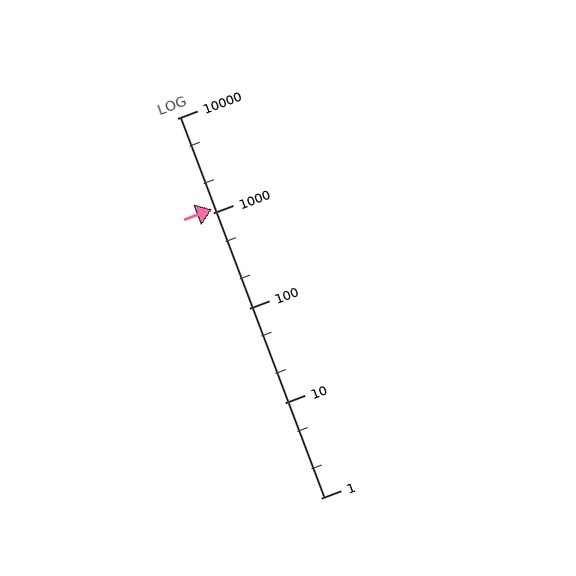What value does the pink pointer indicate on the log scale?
The pointer indicates approximately 1100.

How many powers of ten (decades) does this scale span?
The scale spans 4 decades, from 1 to 10000.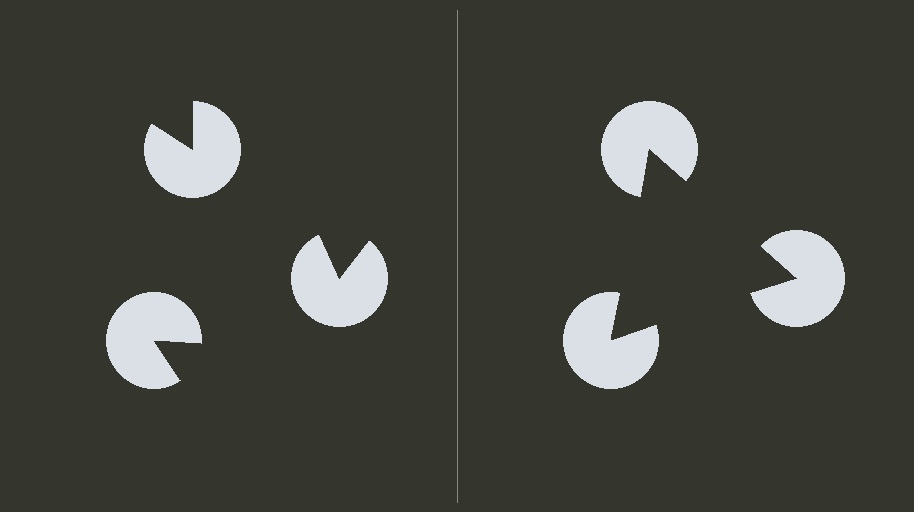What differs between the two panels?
The pac-man discs are positioned identically on both sides; only the wedge orientations differ. On the right they align to a triangle; on the left they are misaligned.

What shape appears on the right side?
An illusory triangle.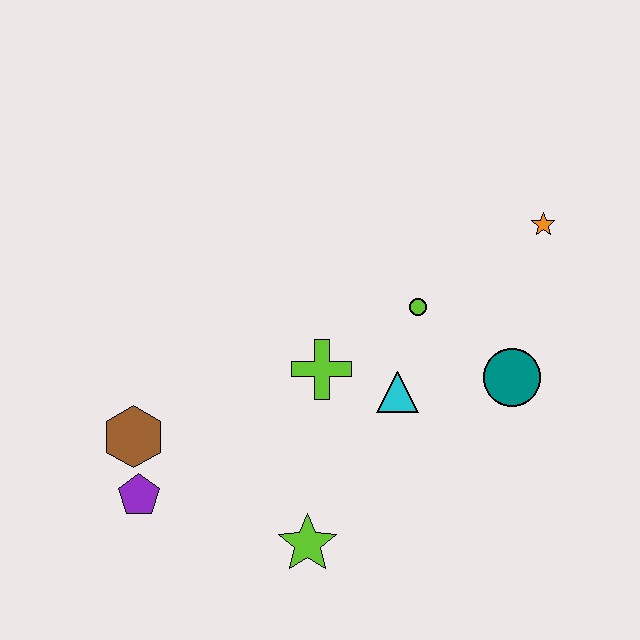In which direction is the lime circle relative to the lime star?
The lime circle is above the lime star.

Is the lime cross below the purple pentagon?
No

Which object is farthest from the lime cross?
The orange star is farthest from the lime cross.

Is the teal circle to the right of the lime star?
Yes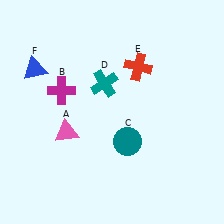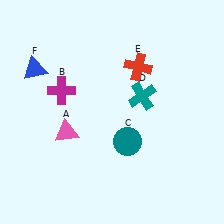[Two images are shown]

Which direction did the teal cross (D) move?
The teal cross (D) moved right.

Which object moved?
The teal cross (D) moved right.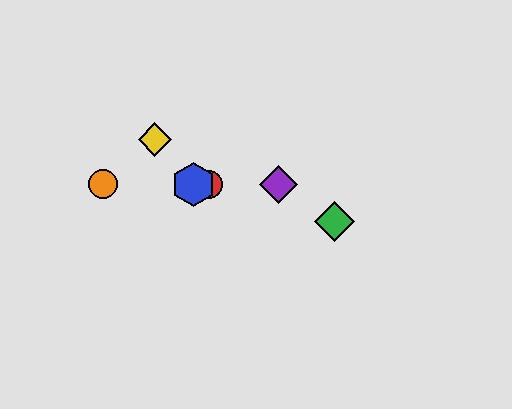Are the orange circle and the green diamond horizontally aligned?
No, the orange circle is at y≈184 and the green diamond is at y≈222.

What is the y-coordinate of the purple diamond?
The purple diamond is at y≈184.